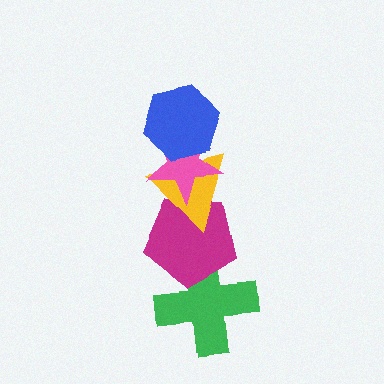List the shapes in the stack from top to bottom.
From top to bottom: the blue hexagon, the pink star, the yellow triangle, the magenta pentagon, the green cross.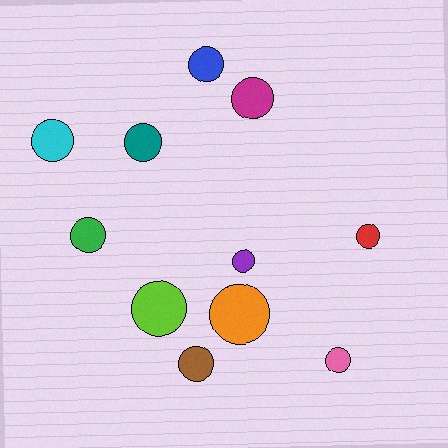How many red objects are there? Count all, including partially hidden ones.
There is 1 red object.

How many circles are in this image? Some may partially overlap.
There are 11 circles.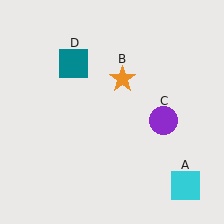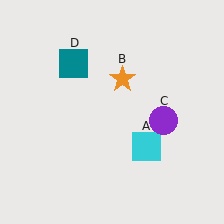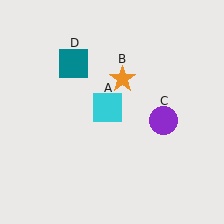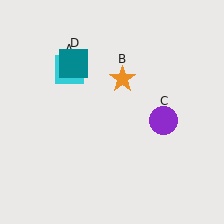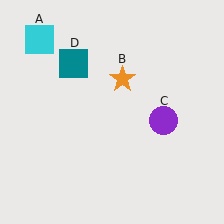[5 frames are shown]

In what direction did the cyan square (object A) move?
The cyan square (object A) moved up and to the left.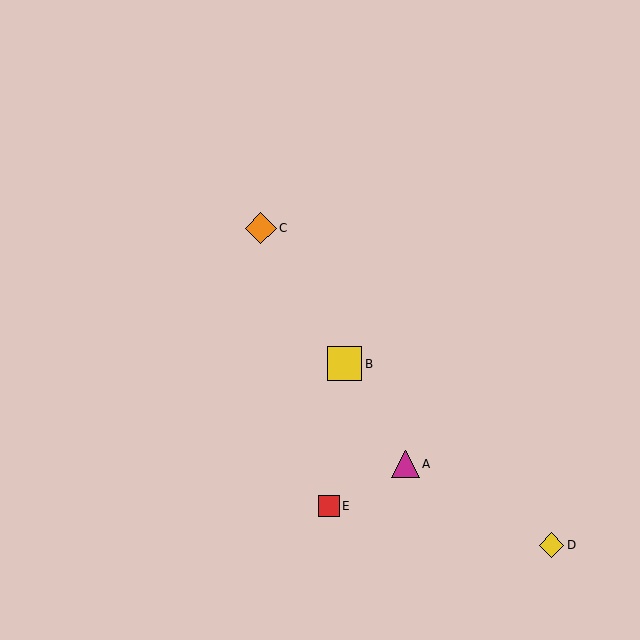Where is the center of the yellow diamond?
The center of the yellow diamond is at (551, 545).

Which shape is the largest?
The yellow square (labeled B) is the largest.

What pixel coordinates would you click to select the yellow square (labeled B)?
Click at (345, 364) to select the yellow square B.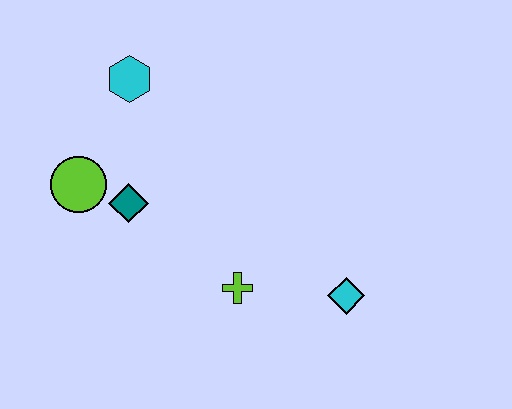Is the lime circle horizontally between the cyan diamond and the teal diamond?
No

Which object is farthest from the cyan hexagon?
The cyan diamond is farthest from the cyan hexagon.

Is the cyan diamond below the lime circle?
Yes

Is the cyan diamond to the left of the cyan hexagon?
No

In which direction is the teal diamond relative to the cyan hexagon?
The teal diamond is below the cyan hexagon.